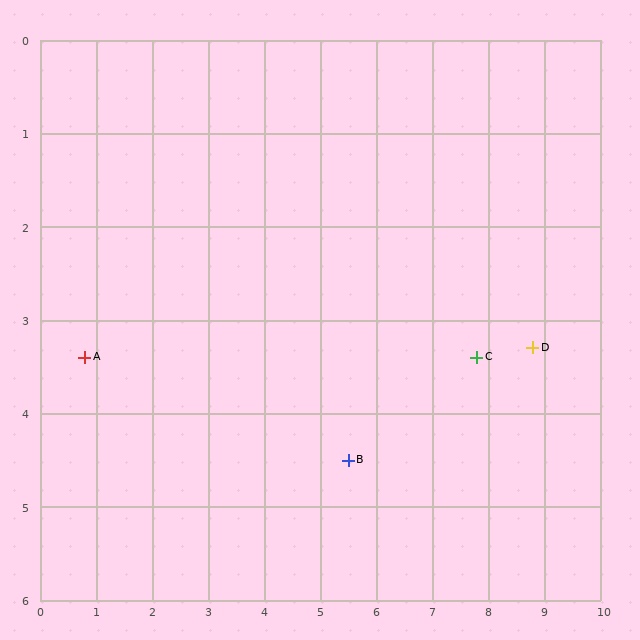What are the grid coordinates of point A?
Point A is at approximately (0.8, 3.4).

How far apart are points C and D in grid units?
Points C and D are about 1.0 grid units apart.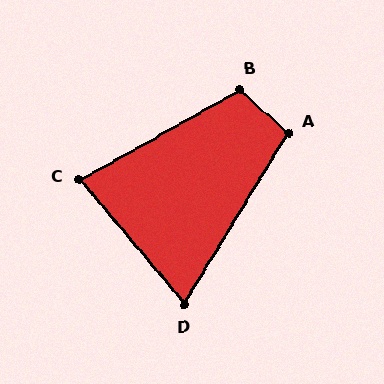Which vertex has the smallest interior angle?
D, at approximately 71 degrees.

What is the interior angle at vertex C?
Approximately 79 degrees (acute).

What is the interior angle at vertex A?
Approximately 101 degrees (obtuse).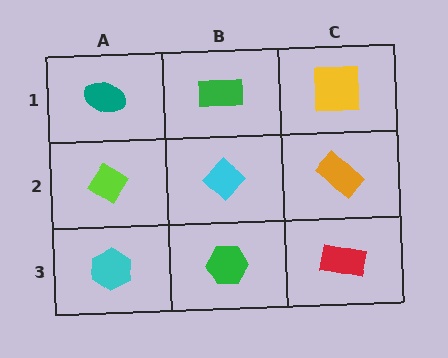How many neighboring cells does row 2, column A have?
3.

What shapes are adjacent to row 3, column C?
An orange rectangle (row 2, column C), a green hexagon (row 3, column B).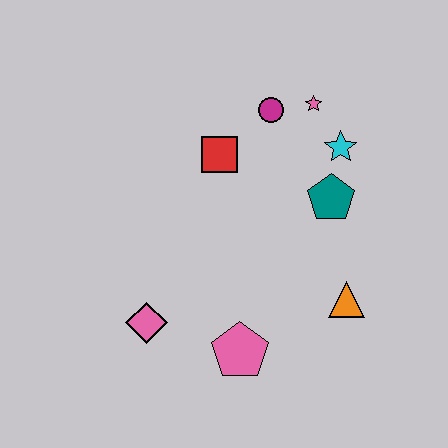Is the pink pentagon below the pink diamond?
Yes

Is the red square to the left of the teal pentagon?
Yes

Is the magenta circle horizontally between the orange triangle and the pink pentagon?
Yes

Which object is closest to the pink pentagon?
The pink diamond is closest to the pink pentagon.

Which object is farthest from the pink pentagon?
The pink star is farthest from the pink pentagon.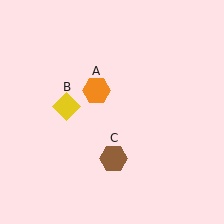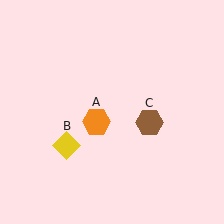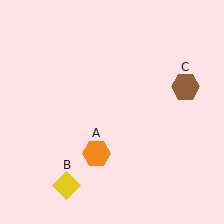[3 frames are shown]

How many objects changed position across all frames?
3 objects changed position: orange hexagon (object A), yellow diamond (object B), brown hexagon (object C).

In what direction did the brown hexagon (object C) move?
The brown hexagon (object C) moved up and to the right.